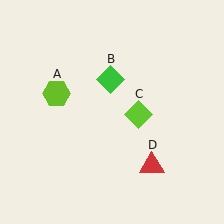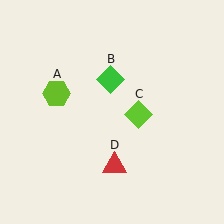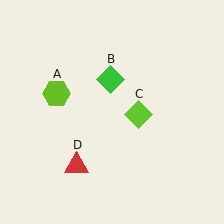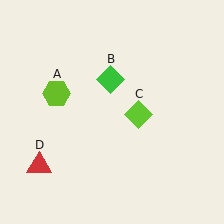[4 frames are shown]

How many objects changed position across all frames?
1 object changed position: red triangle (object D).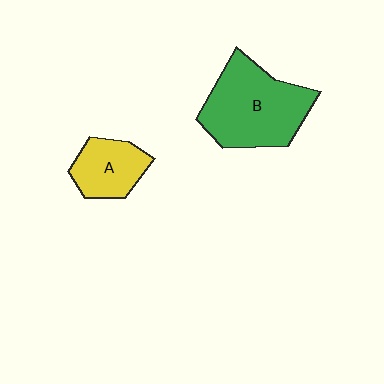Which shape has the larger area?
Shape B (green).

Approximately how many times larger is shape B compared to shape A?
Approximately 2.0 times.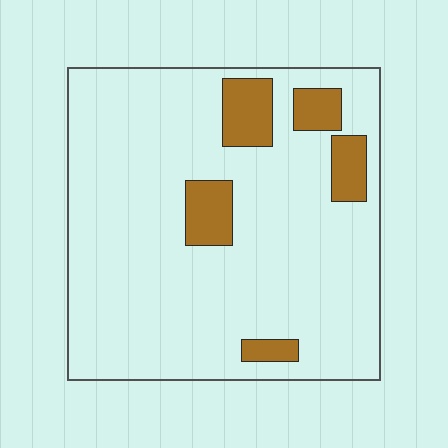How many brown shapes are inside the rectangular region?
5.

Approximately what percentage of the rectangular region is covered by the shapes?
Approximately 15%.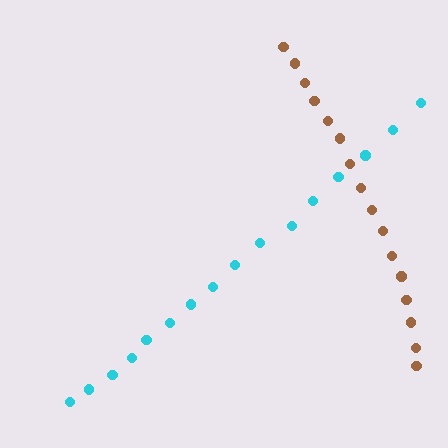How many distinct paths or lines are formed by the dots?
There are 2 distinct paths.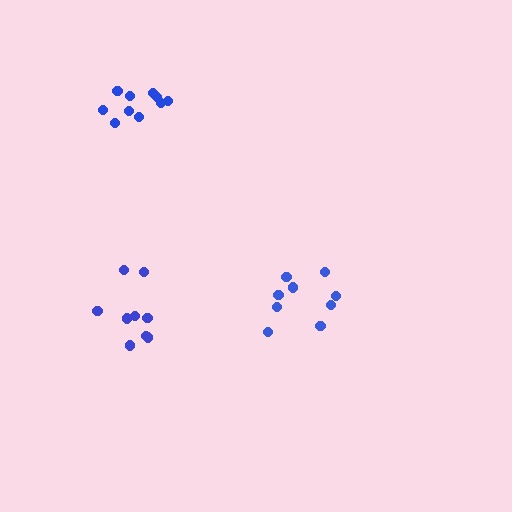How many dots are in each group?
Group 1: 9 dots, Group 2: 9 dots, Group 3: 10 dots (28 total).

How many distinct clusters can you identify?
There are 3 distinct clusters.